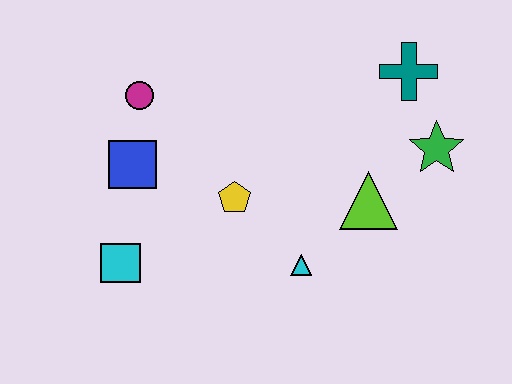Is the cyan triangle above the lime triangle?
No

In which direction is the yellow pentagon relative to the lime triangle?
The yellow pentagon is to the left of the lime triangle.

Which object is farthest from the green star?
The cyan square is farthest from the green star.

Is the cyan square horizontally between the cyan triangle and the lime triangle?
No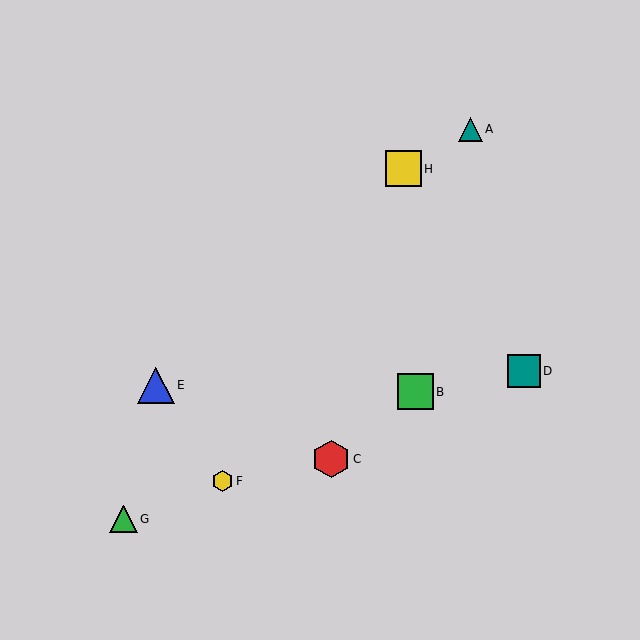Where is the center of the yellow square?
The center of the yellow square is at (403, 169).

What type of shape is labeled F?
Shape F is a yellow hexagon.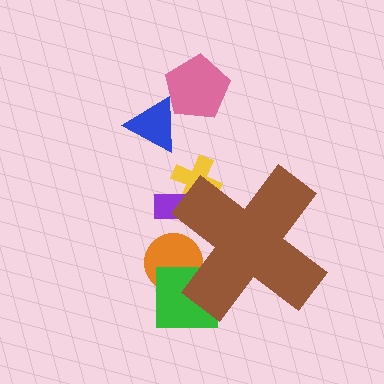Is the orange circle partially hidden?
Yes, the orange circle is partially hidden behind the brown cross.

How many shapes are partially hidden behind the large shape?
4 shapes are partially hidden.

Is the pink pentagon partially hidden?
No, the pink pentagon is fully visible.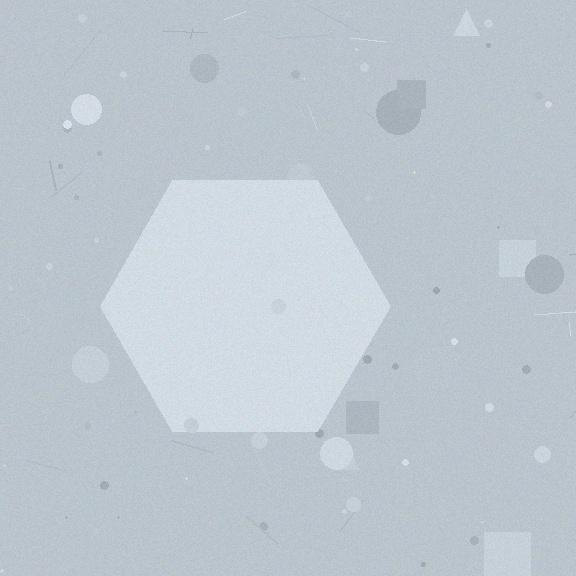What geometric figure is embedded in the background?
A hexagon is embedded in the background.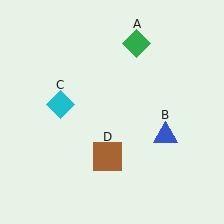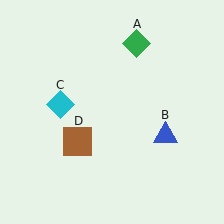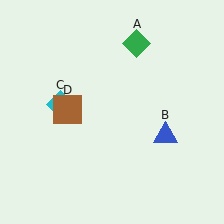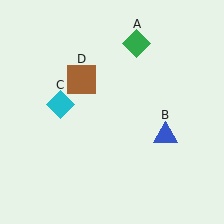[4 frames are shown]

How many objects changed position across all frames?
1 object changed position: brown square (object D).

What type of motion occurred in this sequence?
The brown square (object D) rotated clockwise around the center of the scene.